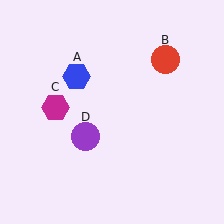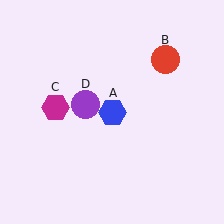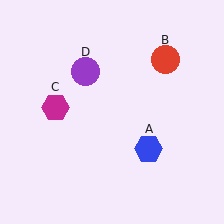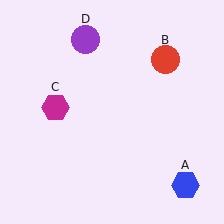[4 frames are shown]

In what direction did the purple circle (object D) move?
The purple circle (object D) moved up.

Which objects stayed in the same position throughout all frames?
Red circle (object B) and magenta hexagon (object C) remained stationary.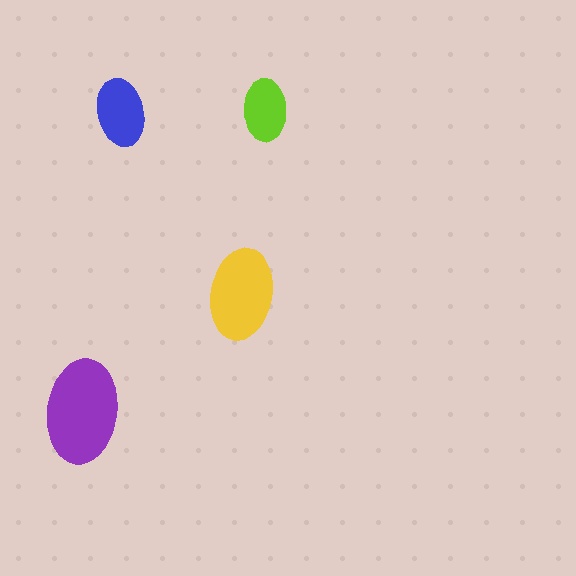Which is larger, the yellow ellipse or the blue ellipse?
The yellow one.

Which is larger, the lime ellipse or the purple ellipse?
The purple one.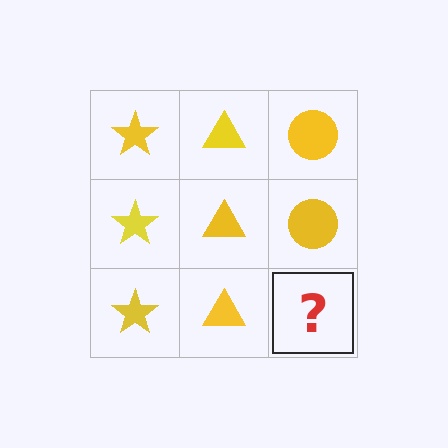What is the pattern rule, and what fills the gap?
The rule is that each column has a consistent shape. The gap should be filled with a yellow circle.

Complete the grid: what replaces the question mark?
The question mark should be replaced with a yellow circle.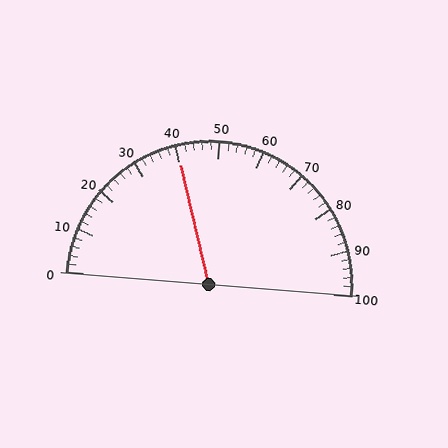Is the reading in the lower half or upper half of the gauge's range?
The reading is in the lower half of the range (0 to 100).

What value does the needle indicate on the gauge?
The needle indicates approximately 40.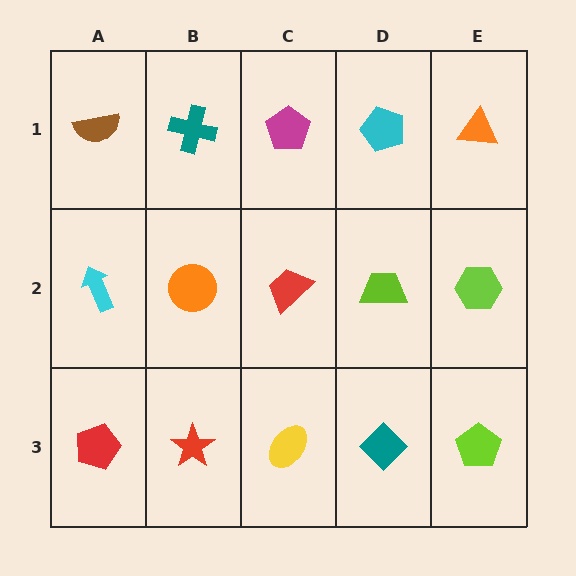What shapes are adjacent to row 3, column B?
An orange circle (row 2, column B), a red pentagon (row 3, column A), a yellow ellipse (row 3, column C).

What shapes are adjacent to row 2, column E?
An orange triangle (row 1, column E), a lime pentagon (row 3, column E), a lime trapezoid (row 2, column D).